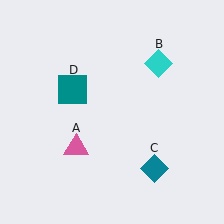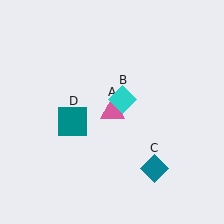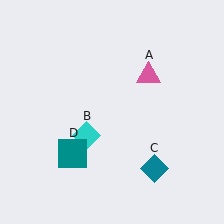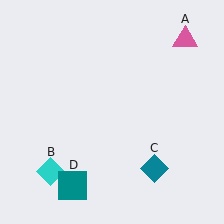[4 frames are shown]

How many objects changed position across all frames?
3 objects changed position: pink triangle (object A), cyan diamond (object B), teal square (object D).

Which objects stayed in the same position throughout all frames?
Teal diamond (object C) remained stationary.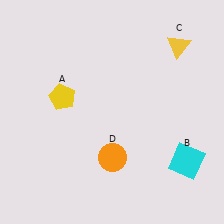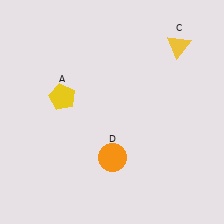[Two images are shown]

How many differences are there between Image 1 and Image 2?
There is 1 difference between the two images.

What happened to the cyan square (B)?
The cyan square (B) was removed in Image 2. It was in the bottom-right area of Image 1.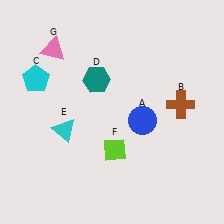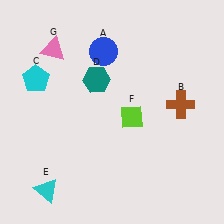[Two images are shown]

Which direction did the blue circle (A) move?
The blue circle (A) moved up.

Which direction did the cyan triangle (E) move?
The cyan triangle (E) moved down.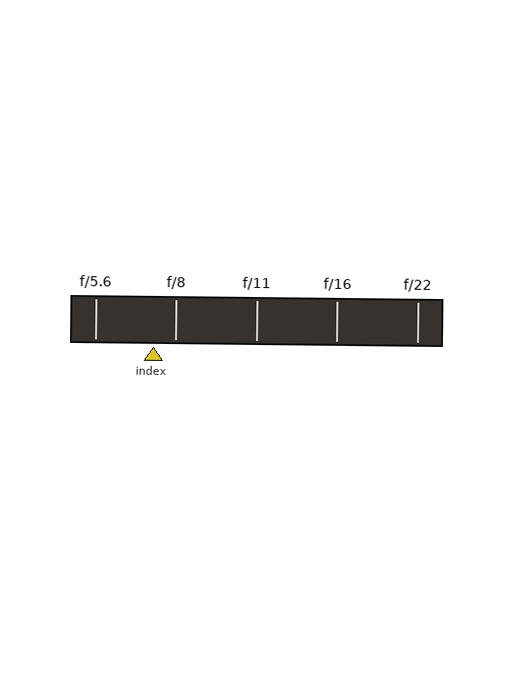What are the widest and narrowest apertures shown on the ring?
The widest aperture shown is f/5.6 and the narrowest is f/22.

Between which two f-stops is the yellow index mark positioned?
The index mark is between f/5.6 and f/8.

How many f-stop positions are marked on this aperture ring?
There are 5 f-stop positions marked.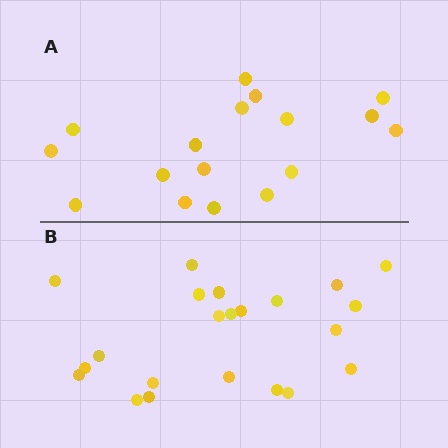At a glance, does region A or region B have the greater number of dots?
Region B (the bottom region) has more dots.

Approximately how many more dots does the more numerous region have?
Region B has about 5 more dots than region A.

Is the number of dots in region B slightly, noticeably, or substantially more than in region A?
Region B has noticeably more, but not dramatically so. The ratio is roughly 1.3 to 1.